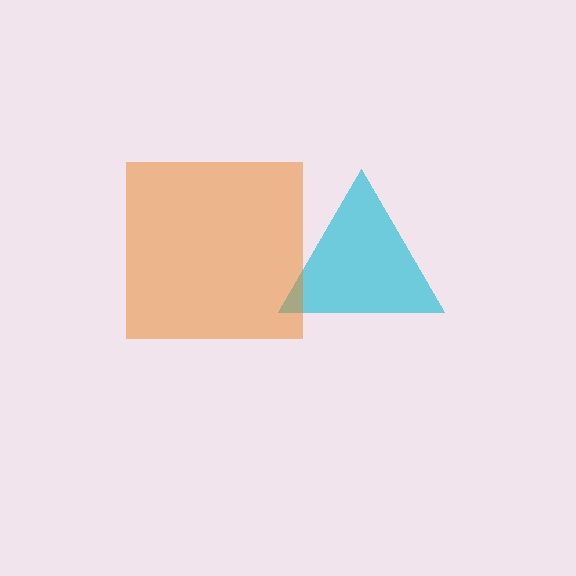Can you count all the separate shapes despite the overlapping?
Yes, there are 2 separate shapes.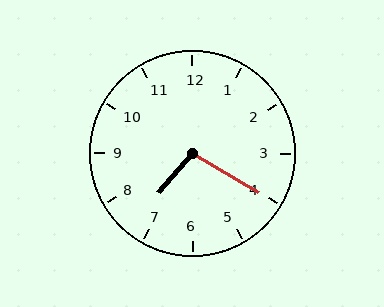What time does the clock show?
7:20.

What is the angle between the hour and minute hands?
Approximately 100 degrees.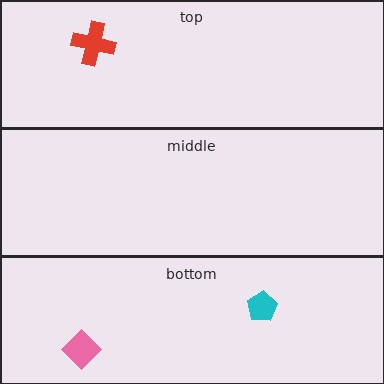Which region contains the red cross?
The top region.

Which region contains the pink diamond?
The bottom region.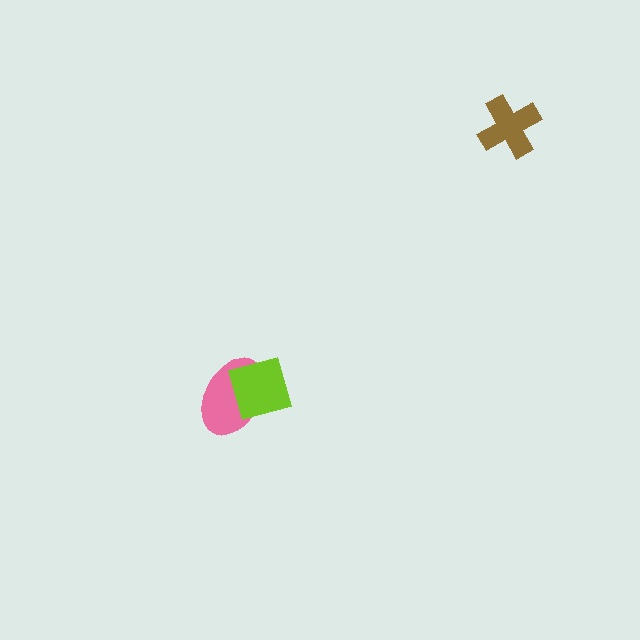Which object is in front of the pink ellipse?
The lime diamond is in front of the pink ellipse.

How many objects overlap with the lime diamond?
1 object overlaps with the lime diamond.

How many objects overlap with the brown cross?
0 objects overlap with the brown cross.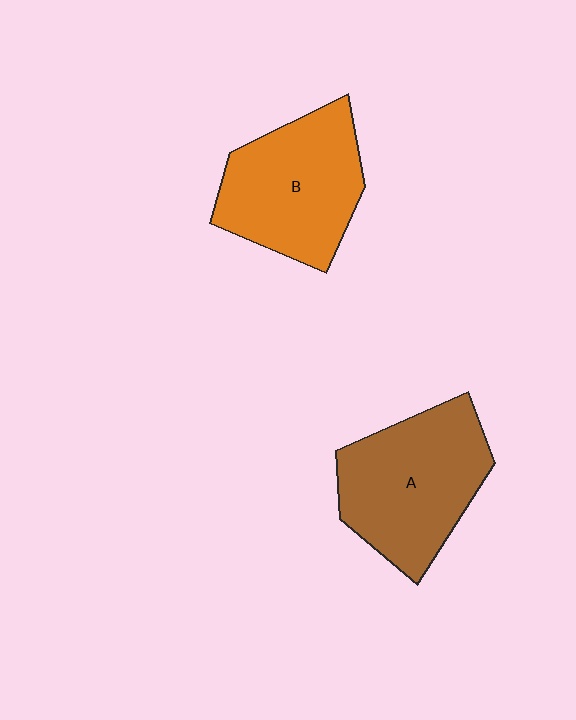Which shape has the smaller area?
Shape B (orange).